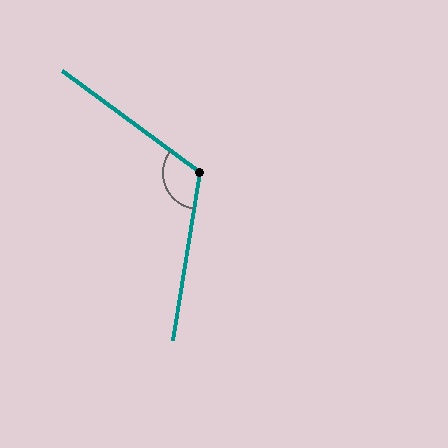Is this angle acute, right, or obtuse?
It is obtuse.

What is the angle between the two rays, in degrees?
Approximately 117 degrees.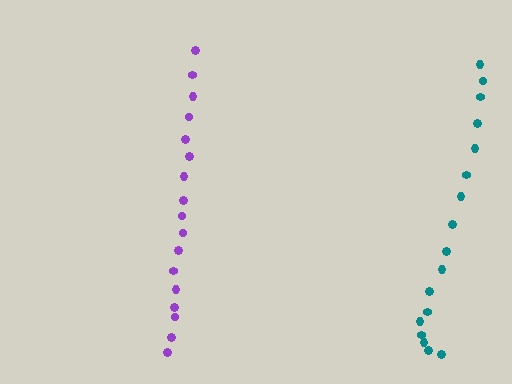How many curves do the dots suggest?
There are 2 distinct paths.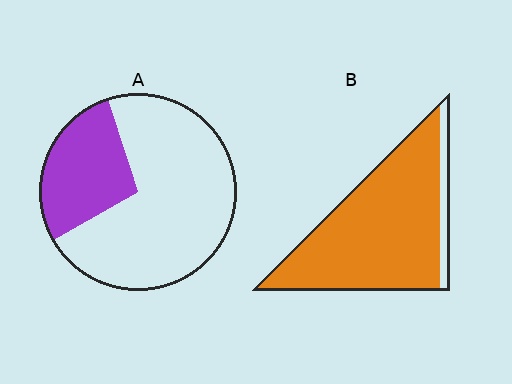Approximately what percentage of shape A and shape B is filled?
A is approximately 30% and B is approximately 90%.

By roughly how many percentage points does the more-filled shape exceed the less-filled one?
By roughly 60 percentage points (B over A).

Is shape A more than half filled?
No.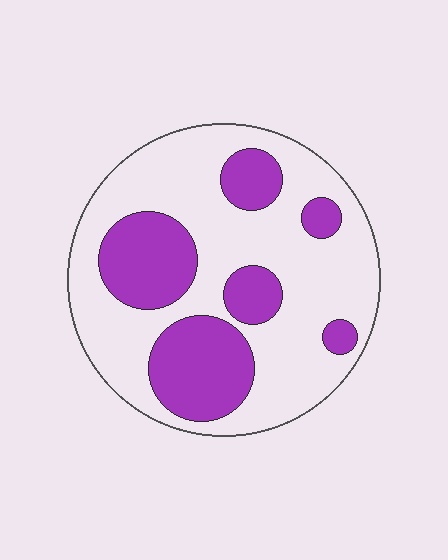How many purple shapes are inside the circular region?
6.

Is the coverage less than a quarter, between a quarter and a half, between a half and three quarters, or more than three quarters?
Between a quarter and a half.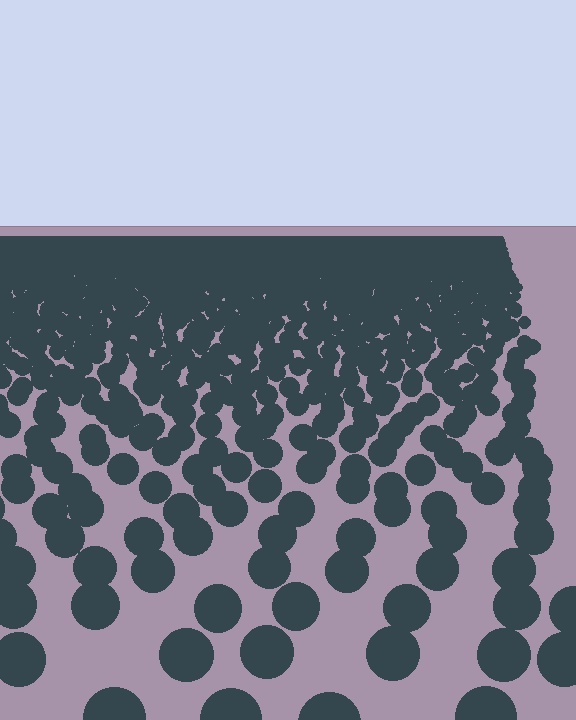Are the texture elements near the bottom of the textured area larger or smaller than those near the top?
Larger. Near the bottom, elements are closer to the viewer and appear at a bigger on-screen size.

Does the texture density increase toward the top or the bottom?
Density increases toward the top.